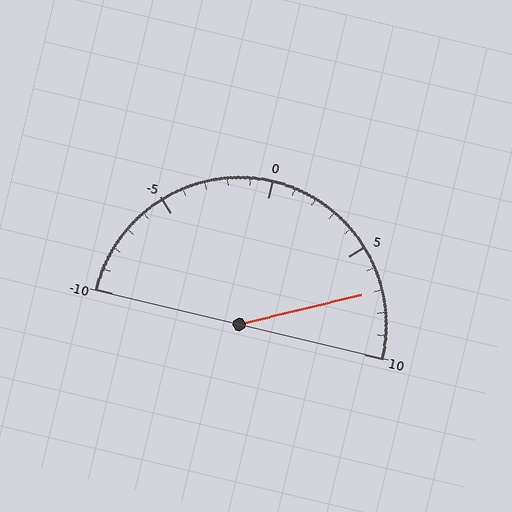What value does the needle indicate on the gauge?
The needle indicates approximately 7.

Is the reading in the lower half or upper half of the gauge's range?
The reading is in the upper half of the range (-10 to 10).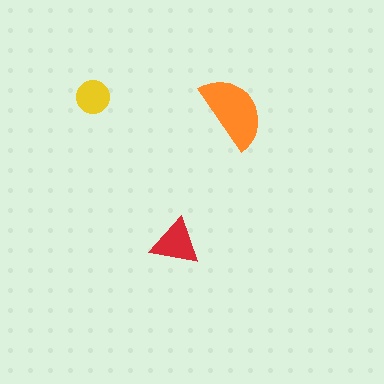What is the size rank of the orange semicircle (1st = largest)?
1st.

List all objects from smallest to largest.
The yellow circle, the red triangle, the orange semicircle.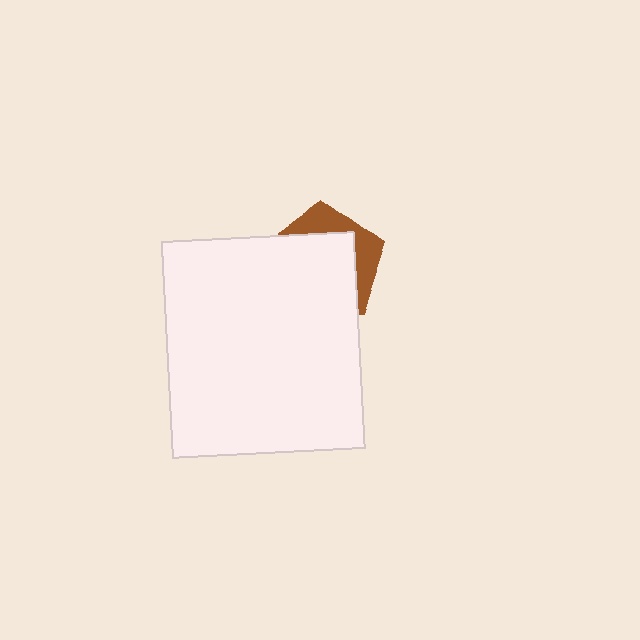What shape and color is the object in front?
The object in front is a white rectangle.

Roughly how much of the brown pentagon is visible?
A small part of it is visible (roughly 30%).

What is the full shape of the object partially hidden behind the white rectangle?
The partially hidden object is a brown pentagon.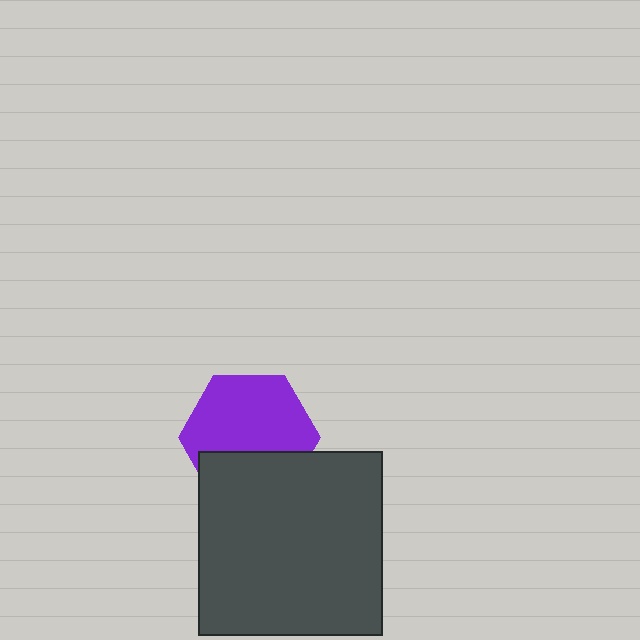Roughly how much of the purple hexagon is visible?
Most of it is visible (roughly 65%).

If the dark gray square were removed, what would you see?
You would see the complete purple hexagon.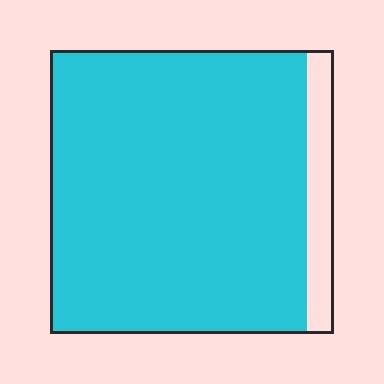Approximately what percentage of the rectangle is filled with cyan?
Approximately 90%.